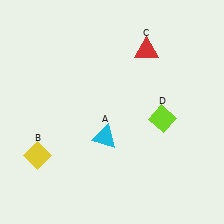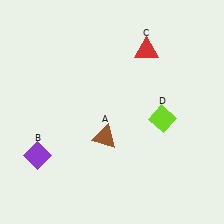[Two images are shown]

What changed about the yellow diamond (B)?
In Image 1, B is yellow. In Image 2, it changed to purple.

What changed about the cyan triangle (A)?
In Image 1, A is cyan. In Image 2, it changed to brown.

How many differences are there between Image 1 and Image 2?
There are 2 differences between the two images.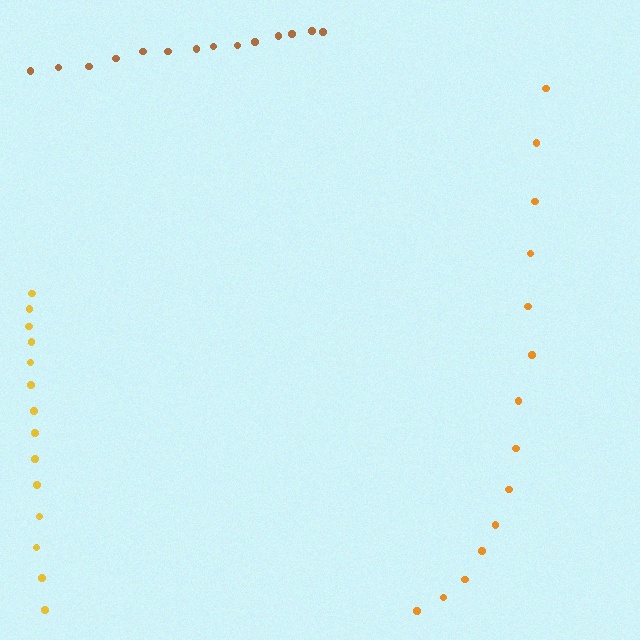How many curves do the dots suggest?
There are 3 distinct paths.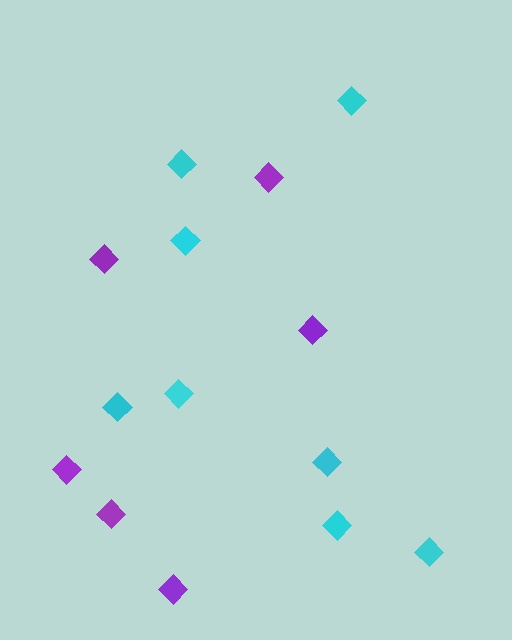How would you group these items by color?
There are 2 groups: one group of purple diamonds (6) and one group of cyan diamonds (8).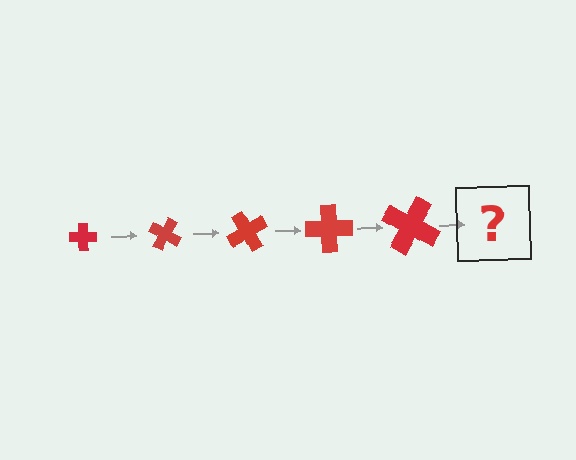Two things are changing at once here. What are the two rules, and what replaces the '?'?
The two rules are that the cross grows larger each step and it rotates 30 degrees each step. The '?' should be a cross, larger than the previous one and rotated 150 degrees from the start.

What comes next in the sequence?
The next element should be a cross, larger than the previous one and rotated 150 degrees from the start.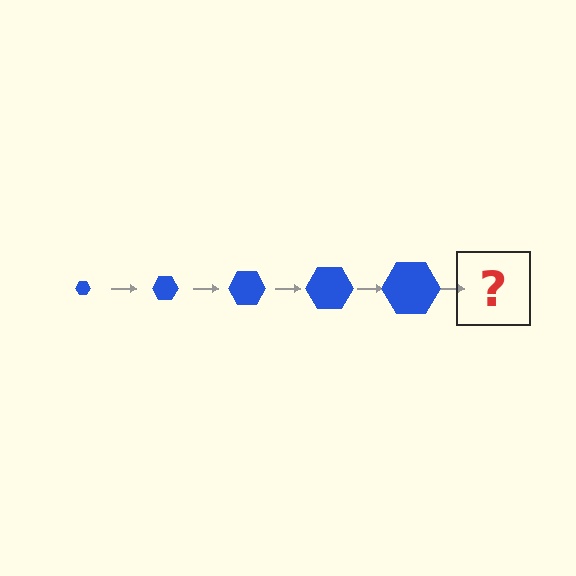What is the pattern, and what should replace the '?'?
The pattern is that the hexagon gets progressively larger each step. The '?' should be a blue hexagon, larger than the previous one.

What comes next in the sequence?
The next element should be a blue hexagon, larger than the previous one.